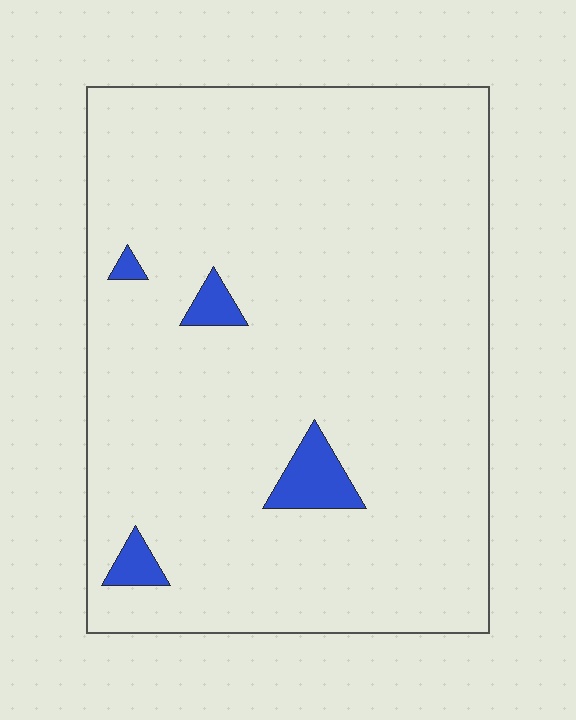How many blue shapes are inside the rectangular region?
4.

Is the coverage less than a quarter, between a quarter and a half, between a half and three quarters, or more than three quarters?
Less than a quarter.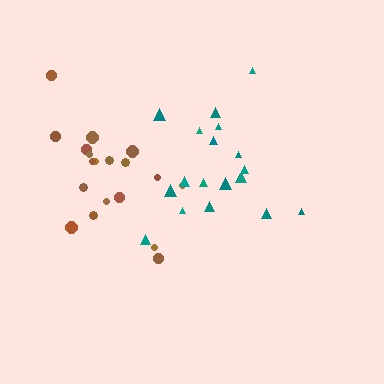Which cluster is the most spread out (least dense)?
Brown.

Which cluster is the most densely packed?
Teal.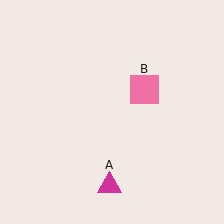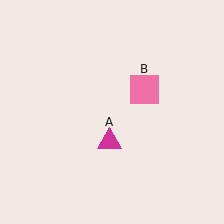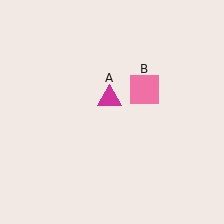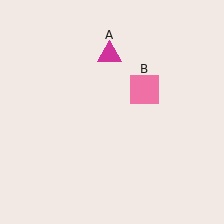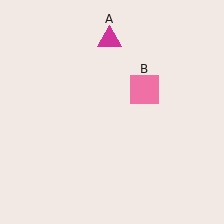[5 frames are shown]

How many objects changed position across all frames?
1 object changed position: magenta triangle (object A).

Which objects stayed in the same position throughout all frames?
Pink square (object B) remained stationary.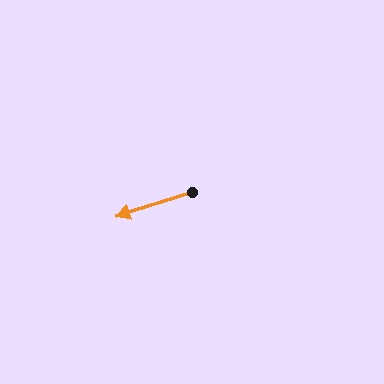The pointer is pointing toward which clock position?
Roughly 8 o'clock.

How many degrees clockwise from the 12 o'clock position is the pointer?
Approximately 253 degrees.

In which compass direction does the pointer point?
West.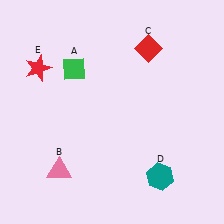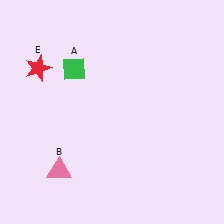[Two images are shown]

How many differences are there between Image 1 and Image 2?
There are 2 differences between the two images.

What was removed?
The red diamond (C), the teal hexagon (D) were removed in Image 2.